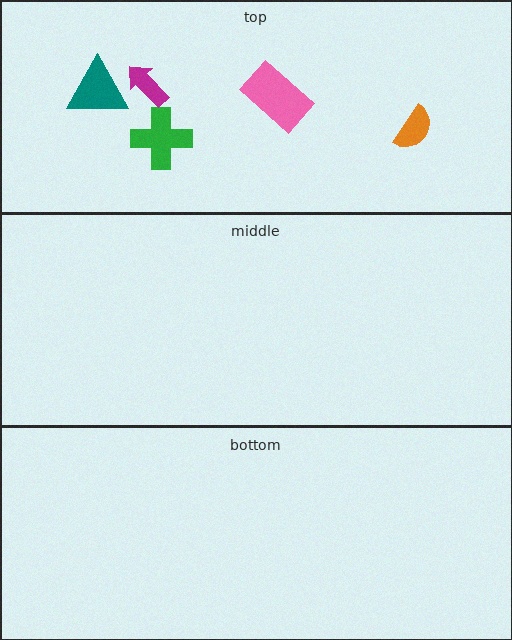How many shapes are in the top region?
5.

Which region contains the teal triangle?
The top region.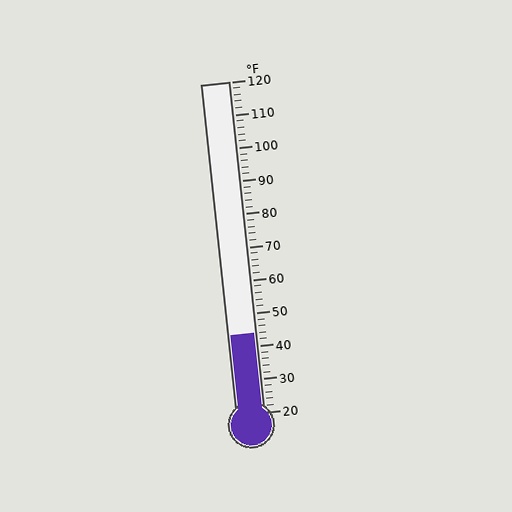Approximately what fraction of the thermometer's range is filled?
The thermometer is filled to approximately 25% of its range.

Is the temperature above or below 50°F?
The temperature is below 50°F.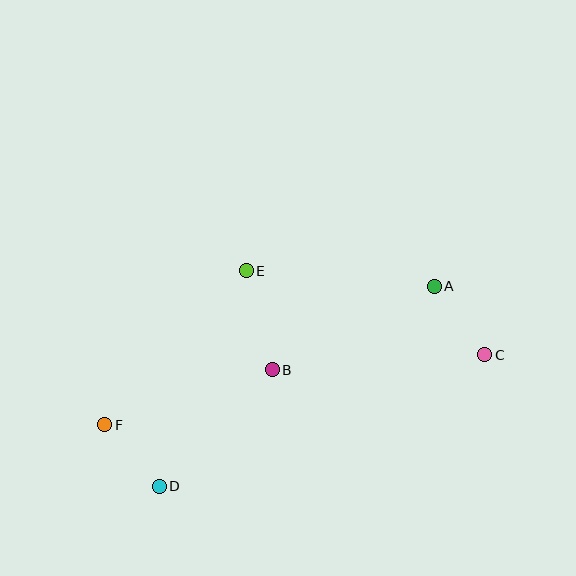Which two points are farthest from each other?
Points C and F are farthest from each other.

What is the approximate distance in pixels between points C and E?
The distance between C and E is approximately 253 pixels.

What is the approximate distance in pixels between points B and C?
The distance between B and C is approximately 213 pixels.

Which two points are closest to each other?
Points D and F are closest to each other.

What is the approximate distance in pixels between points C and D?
The distance between C and D is approximately 351 pixels.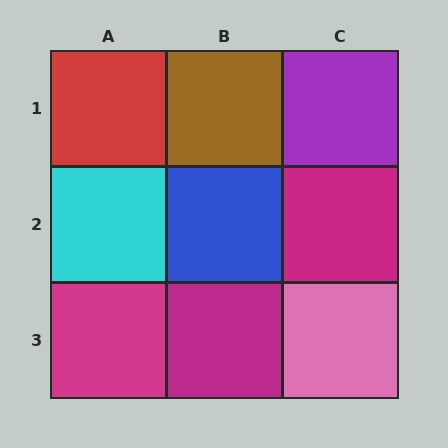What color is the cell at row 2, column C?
Magenta.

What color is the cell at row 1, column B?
Brown.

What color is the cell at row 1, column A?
Red.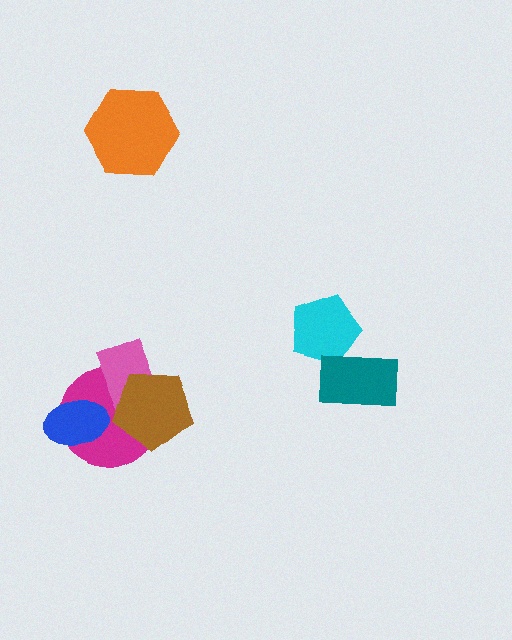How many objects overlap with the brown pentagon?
2 objects overlap with the brown pentagon.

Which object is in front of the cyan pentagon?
The teal rectangle is in front of the cyan pentagon.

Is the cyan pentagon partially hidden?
Yes, it is partially covered by another shape.